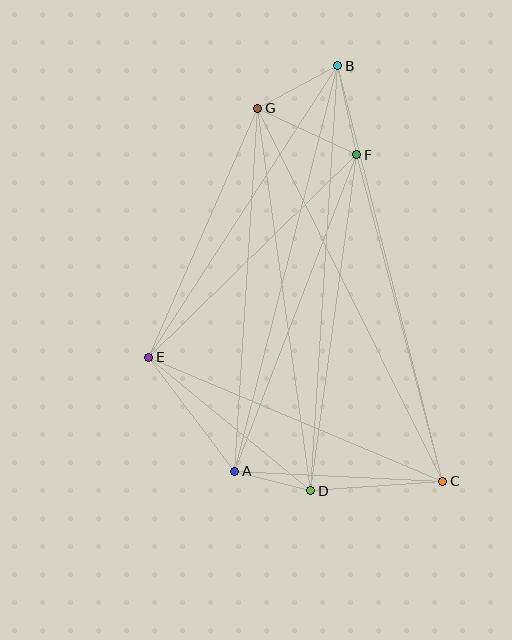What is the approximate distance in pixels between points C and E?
The distance between C and E is approximately 319 pixels.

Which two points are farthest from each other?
Points B and C are farthest from each other.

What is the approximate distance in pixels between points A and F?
The distance between A and F is approximately 339 pixels.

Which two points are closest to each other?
Points A and D are closest to each other.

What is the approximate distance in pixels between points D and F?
The distance between D and F is approximately 339 pixels.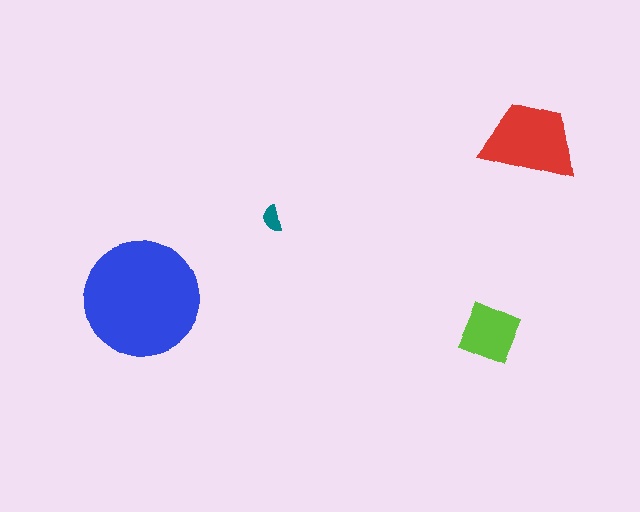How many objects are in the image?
There are 4 objects in the image.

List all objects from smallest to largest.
The teal semicircle, the lime square, the red trapezoid, the blue circle.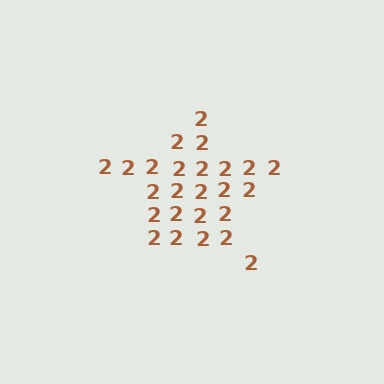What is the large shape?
The large shape is a star.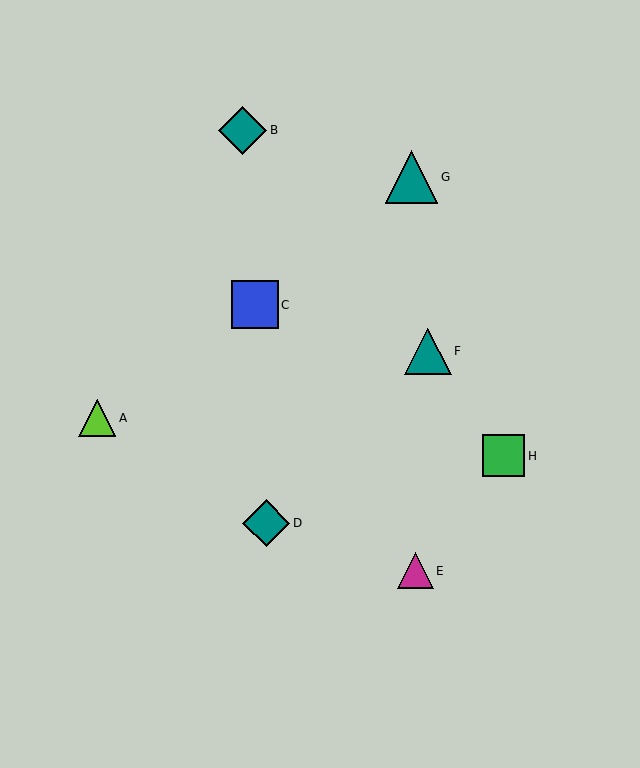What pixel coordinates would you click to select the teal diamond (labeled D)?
Click at (266, 523) to select the teal diamond D.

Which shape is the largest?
The teal triangle (labeled G) is the largest.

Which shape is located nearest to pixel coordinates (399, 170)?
The teal triangle (labeled G) at (412, 177) is nearest to that location.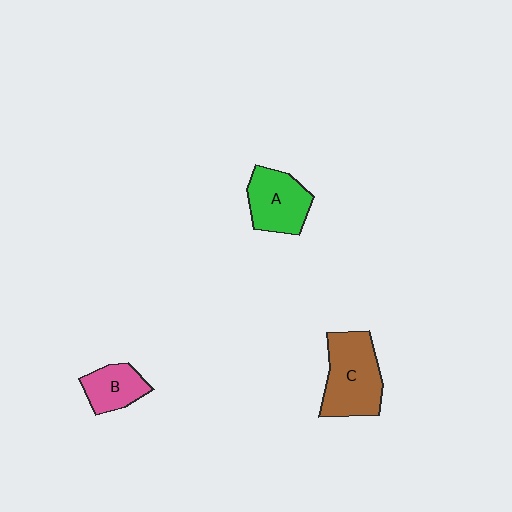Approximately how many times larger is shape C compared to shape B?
Approximately 1.8 times.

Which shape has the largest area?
Shape C (brown).